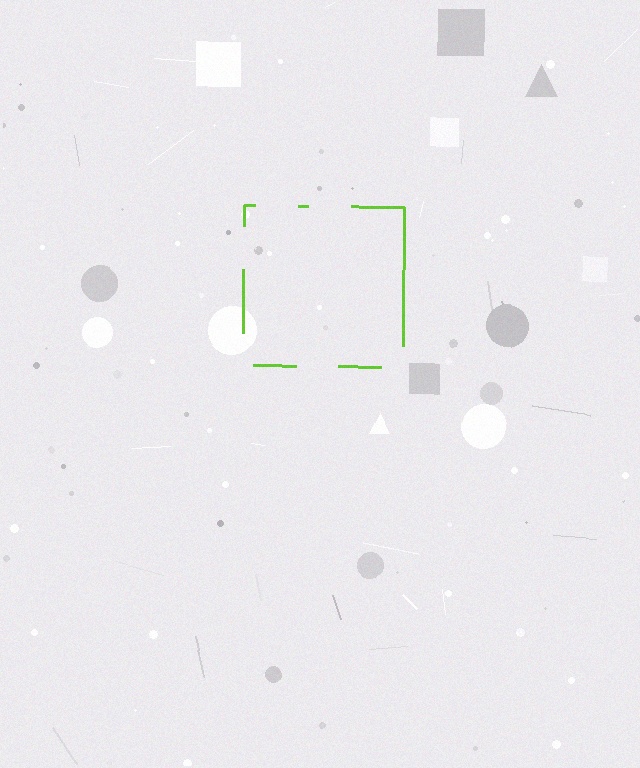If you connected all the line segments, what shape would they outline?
They would outline a square.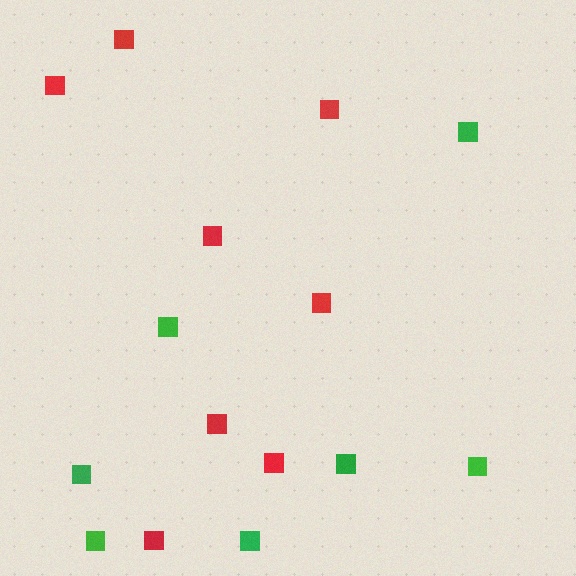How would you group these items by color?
There are 2 groups: one group of red squares (8) and one group of green squares (7).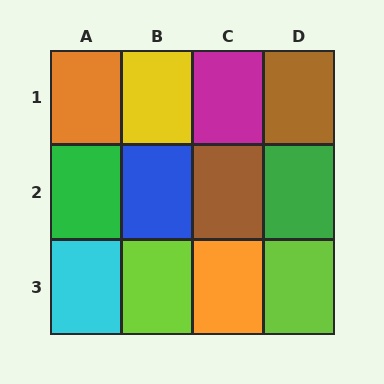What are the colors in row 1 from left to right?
Orange, yellow, magenta, brown.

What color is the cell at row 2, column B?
Blue.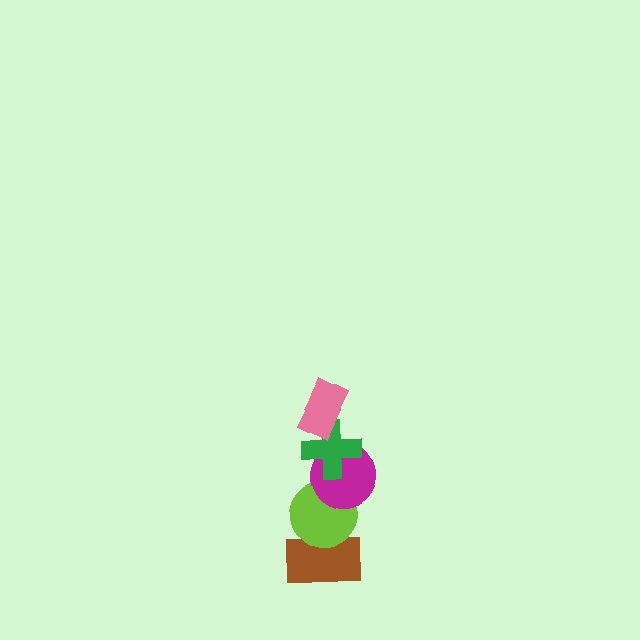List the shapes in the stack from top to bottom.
From top to bottom: the pink rectangle, the green cross, the magenta circle, the lime circle, the brown rectangle.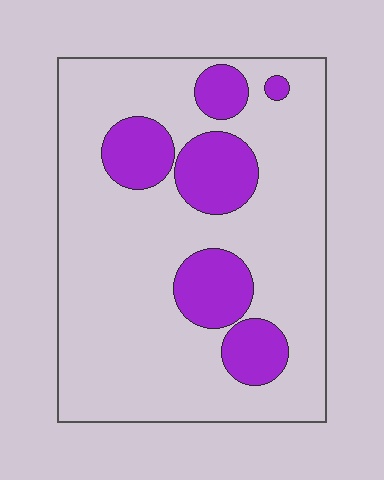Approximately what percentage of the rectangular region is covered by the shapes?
Approximately 20%.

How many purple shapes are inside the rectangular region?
6.